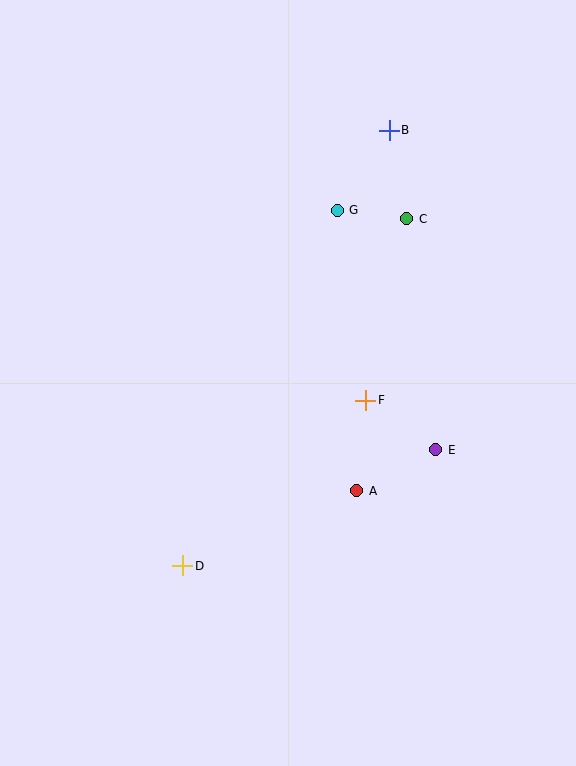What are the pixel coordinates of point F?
Point F is at (366, 400).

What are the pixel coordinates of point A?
Point A is at (357, 491).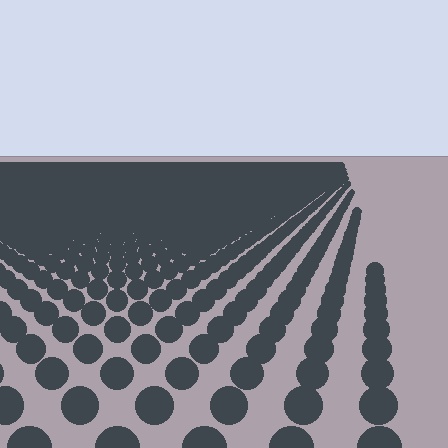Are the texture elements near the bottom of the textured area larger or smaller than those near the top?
Larger. Near the bottom, elements are closer to the viewer and appear at a bigger on-screen size.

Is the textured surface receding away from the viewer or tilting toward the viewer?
The surface is receding away from the viewer. Texture elements get smaller and denser toward the top.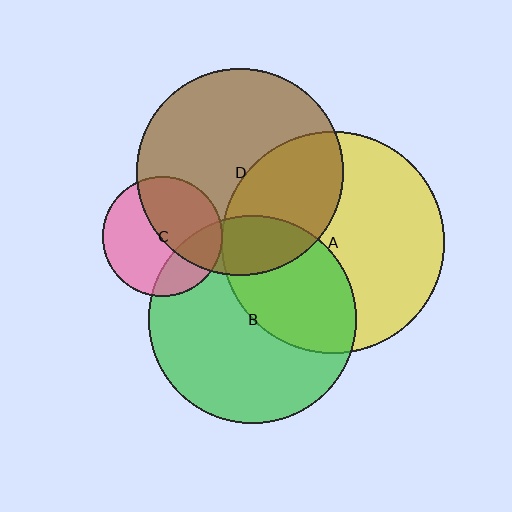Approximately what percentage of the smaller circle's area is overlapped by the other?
Approximately 40%.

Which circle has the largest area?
Circle A (yellow).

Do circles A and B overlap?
Yes.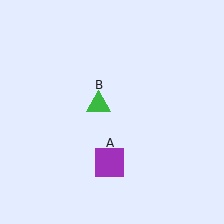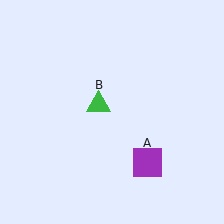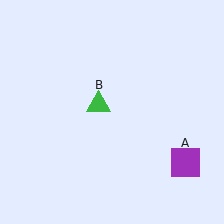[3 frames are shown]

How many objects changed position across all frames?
1 object changed position: purple square (object A).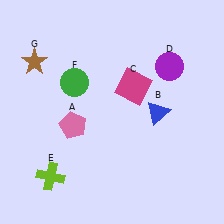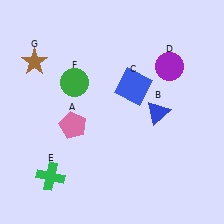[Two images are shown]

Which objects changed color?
C changed from magenta to blue. E changed from lime to green.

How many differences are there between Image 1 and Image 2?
There are 2 differences between the two images.